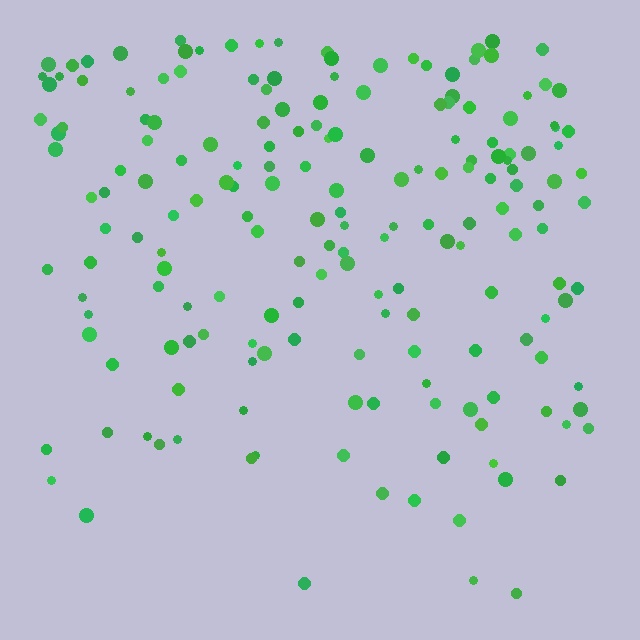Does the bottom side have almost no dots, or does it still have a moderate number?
Still a moderate number, just noticeably fewer than the top.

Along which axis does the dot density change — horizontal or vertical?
Vertical.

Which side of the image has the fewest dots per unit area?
The bottom.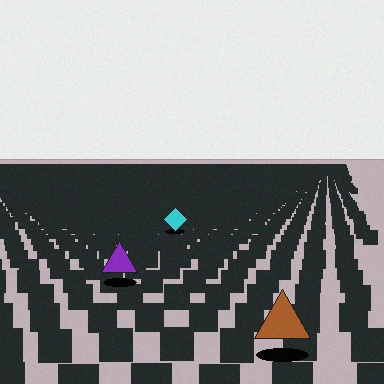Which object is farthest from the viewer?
The cyan diamond is farthest from the viewer. It appears smaller and the ground texture around it is denser.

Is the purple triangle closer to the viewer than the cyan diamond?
Yes. The purple triangle is closer — you can tell from the texture gradient: the ground texture is coarser near it.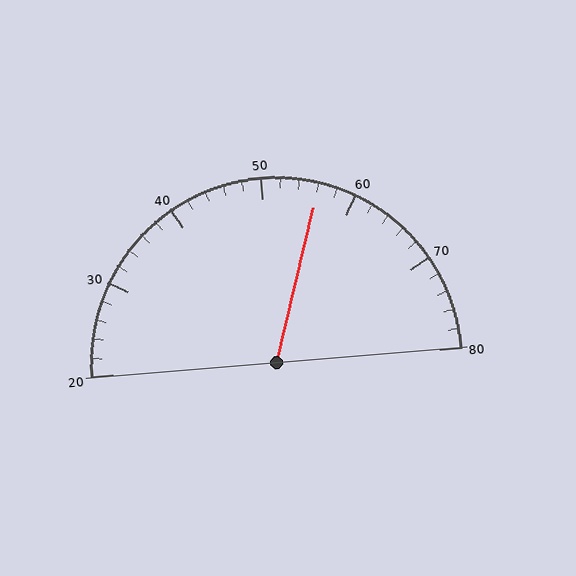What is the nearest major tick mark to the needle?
The nearest major tick mark is 60.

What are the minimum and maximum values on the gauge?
The gauge ranges from 20 to 80.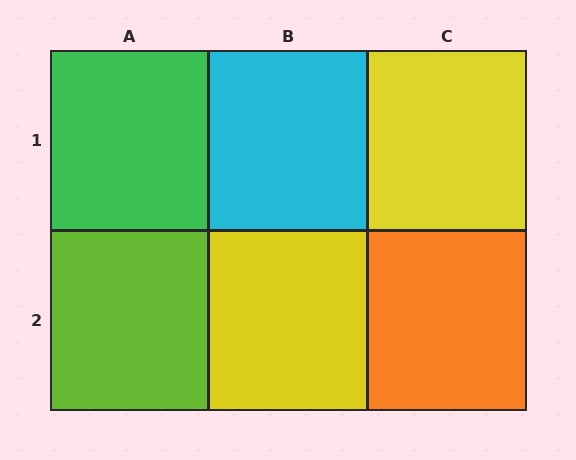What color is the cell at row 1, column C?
Yellow.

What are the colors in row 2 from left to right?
Lime, yellow, orange.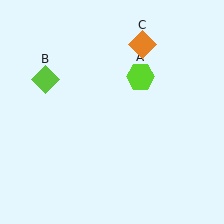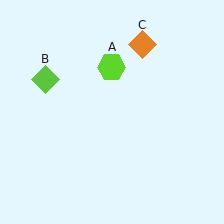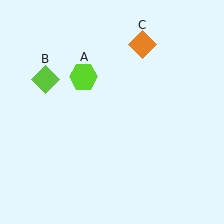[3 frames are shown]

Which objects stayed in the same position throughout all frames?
Lime diamond (object B) and orange diamond (object C) remained stationary.